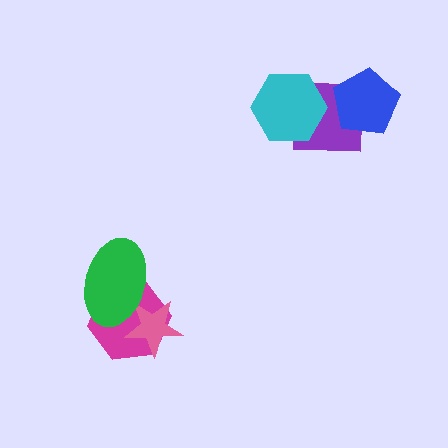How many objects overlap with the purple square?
2 objects overlap with the purple square.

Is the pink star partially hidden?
Yes, it is partially covered by another shape.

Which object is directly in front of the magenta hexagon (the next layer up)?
The pink star is directly in front of the magenta hexagon.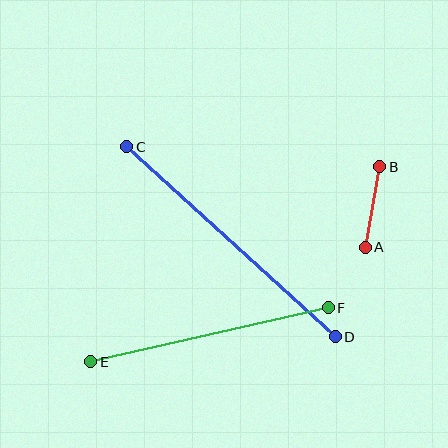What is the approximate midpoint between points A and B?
The midpoint is at approximately (373, 207) pixels.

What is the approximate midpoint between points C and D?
The midpoint is at approximately (231, 242) pixels.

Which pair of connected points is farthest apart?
Points C and D are farthest apart.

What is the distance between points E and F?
The distance is approximately 244 pixels.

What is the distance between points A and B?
The distance is approximately 82 pixels.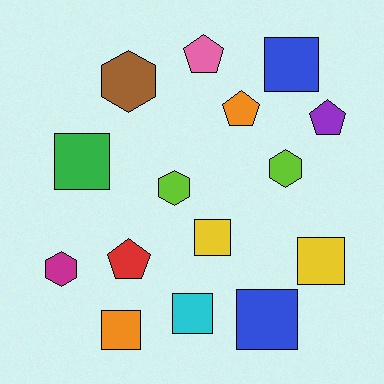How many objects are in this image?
There are 15 objects.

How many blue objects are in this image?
There are 2 blue objects.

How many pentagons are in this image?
There are 4 pentagons.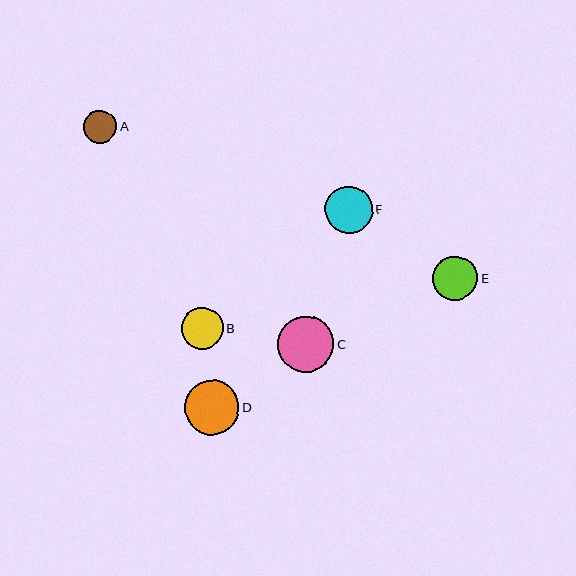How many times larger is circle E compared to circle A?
Circle E is approximately 1.4 times the size of circle A.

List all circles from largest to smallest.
From largest to smallest: C, D, F, E, B, A.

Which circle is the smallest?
Circle A is the smallest with a size of approximately 33 pixels.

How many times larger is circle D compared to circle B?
Circle D is approximately 1.3 times the size of circle B.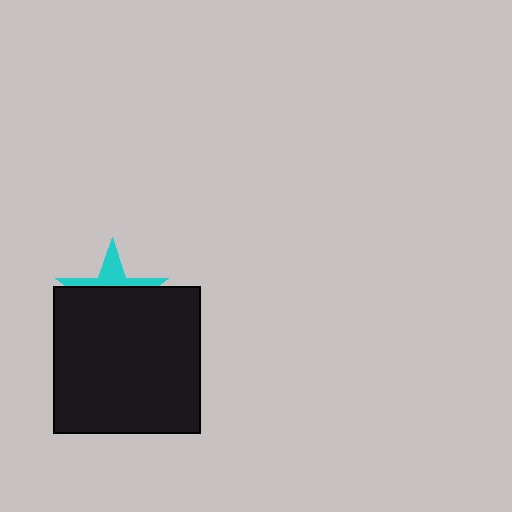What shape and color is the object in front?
The object in front is a black square.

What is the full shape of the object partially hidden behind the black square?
The partially hidden object is a cyan star.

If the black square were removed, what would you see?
You would see the complete cyan star.